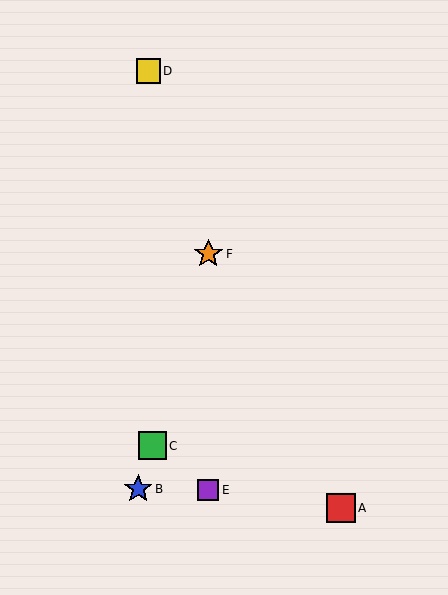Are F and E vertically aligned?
Yes, both are at x≈208.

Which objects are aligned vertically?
Objects E, F are aligned vertically.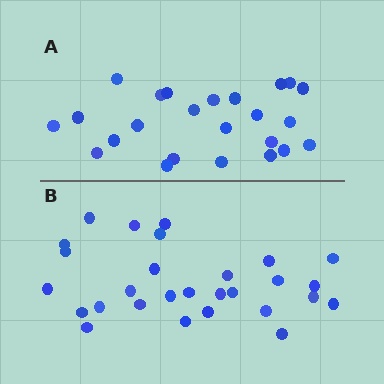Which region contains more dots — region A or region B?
Region B (the bottom region) has more dots.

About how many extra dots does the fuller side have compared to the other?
Region B has about 4 more dots than region A.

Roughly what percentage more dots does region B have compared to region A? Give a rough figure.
About 15% more.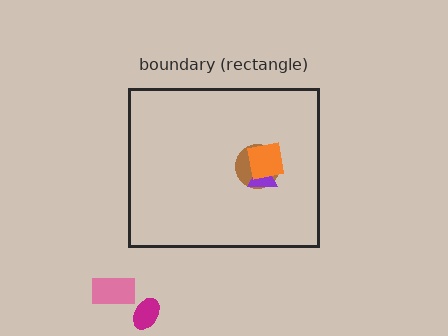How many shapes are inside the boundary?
3 inside, 2 outside.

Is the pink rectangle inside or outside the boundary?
Outside.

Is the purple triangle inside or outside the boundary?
Inside.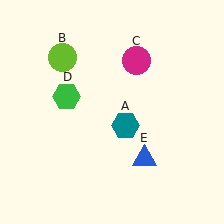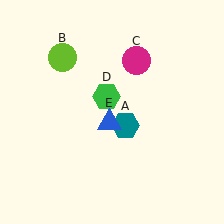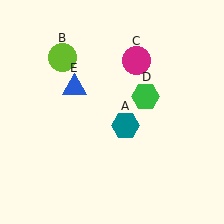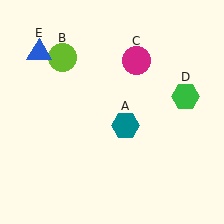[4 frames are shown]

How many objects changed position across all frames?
2 objects changed position: green hexagon (object D), blue triangle (object E).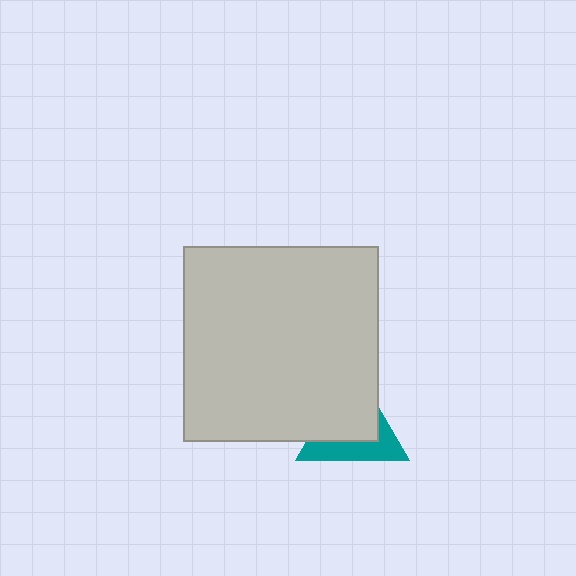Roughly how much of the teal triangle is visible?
A small part of it is visible (roughly 42%).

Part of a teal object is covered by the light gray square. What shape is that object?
It is a triangle.